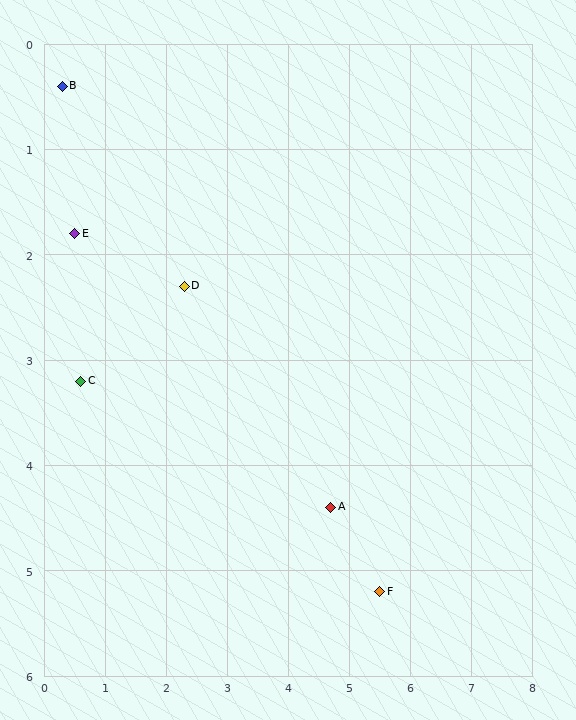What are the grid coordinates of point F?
Point F is at approximately (5.5, 5.2).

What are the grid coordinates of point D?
Point D is at approximately (2.3, 2.3).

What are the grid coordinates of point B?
Point B is at approximately (0.3, 0.4).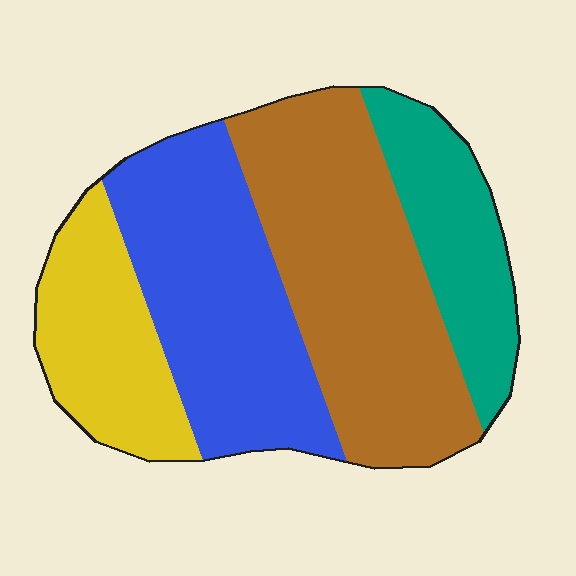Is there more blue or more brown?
Brown.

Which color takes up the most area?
Brown, at roughly 35%.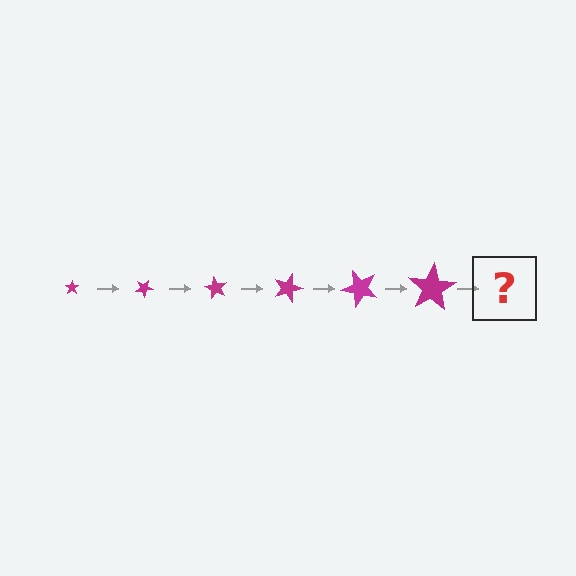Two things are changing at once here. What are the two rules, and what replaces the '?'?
The two rules are that the star grows larger each step and it rotates 30 degrees each step. The '?' should be a star, larger than the previous one and rotated 180 degrees from the start.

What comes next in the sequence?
The next element should be a star, larger than the previous one and rotated 180 degrees from the start.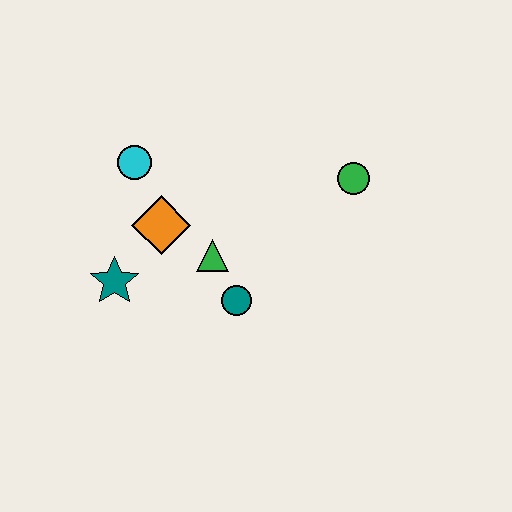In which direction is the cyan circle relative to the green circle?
The cyan circle is to the left of the green circle.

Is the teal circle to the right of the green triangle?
Yes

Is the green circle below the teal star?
No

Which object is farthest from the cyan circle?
The green circle is farthest from the cyan circle.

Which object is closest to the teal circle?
The green triangle is closest to the teal circle.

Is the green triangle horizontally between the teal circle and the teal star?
Yes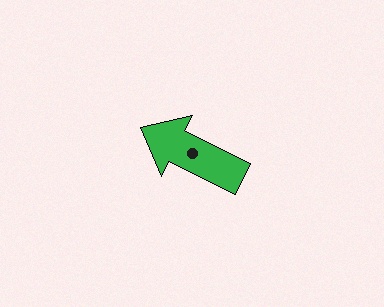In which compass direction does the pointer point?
Northwest.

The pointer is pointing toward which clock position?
Roughly 10 o'clock.